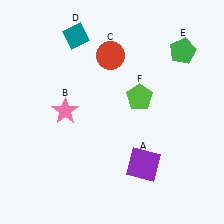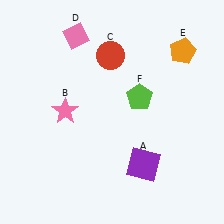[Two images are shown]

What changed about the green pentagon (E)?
In Image 1, E is green. In Image 2, it changed to orange.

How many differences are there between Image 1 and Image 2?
There are 2 differences between the two images.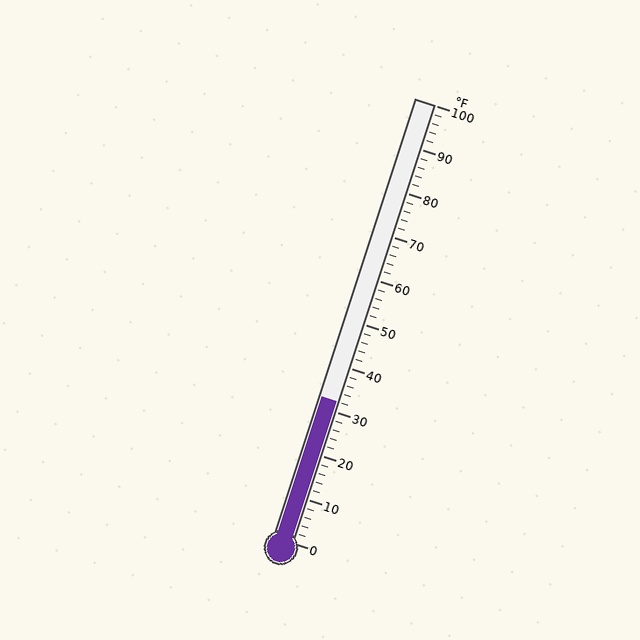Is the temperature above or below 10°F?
The temperature is above 10°F.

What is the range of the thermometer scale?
The thermometer scale ranges from 0°F to 100°F.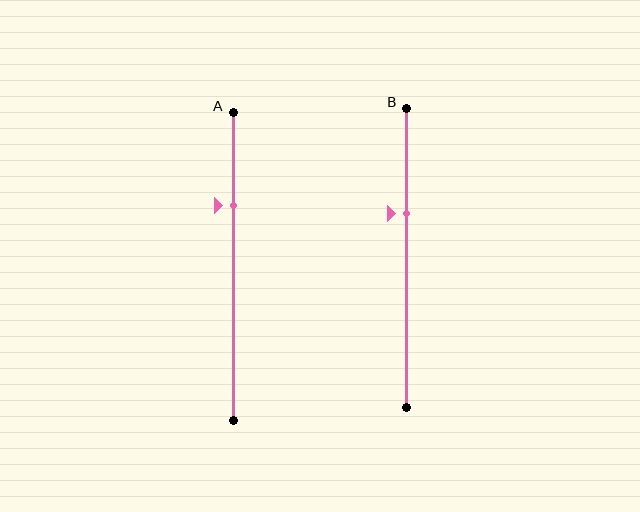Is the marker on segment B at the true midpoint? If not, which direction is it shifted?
No, the marker on segment B is shifted upward by about 15% of the segment length.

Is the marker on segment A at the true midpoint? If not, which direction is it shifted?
No, the marker on segment A is shifted upward by about 20% of the segment length.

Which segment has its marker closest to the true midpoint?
Segment B has its marker closest to the true midpoint.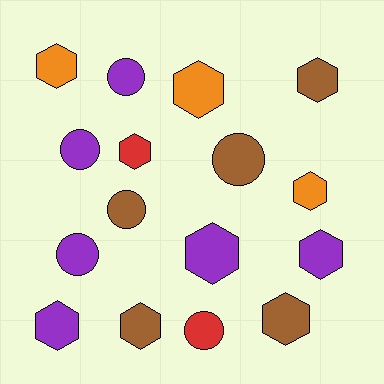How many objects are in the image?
There are 16 objects.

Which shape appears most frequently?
Hexagon, with 10 objects.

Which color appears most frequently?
Purple, with 6 objects.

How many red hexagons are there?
There is 1 red hexagon.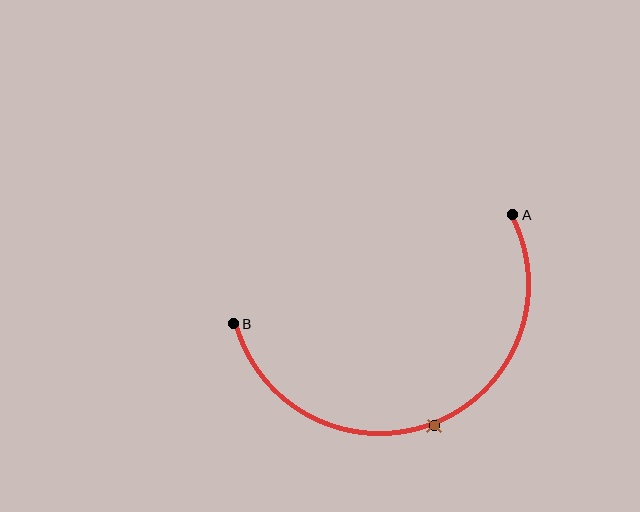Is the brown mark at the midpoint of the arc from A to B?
Yes. The brown mark lies on the arc at equal arc-length from both A and B — it is the arc midpoint.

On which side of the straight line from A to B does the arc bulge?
The arc bulges below the straight line connecting A and B.